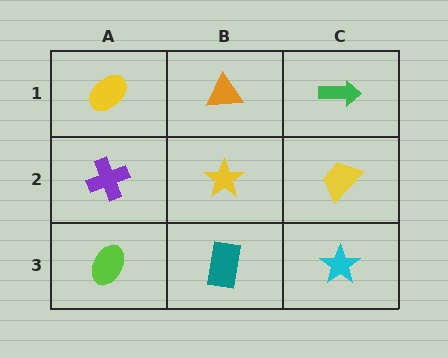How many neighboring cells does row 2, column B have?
4.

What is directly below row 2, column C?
A cyan star.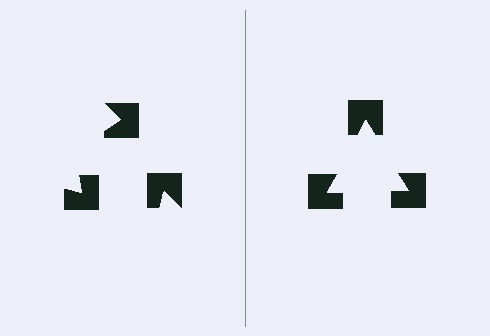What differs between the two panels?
The notched squares are positioned identically on both sides; only the wedge orientations differ. On the right they align to a triangle; on the left they are misaligned.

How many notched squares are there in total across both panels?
6 — 3 on each side.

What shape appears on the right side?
An illusory triangle.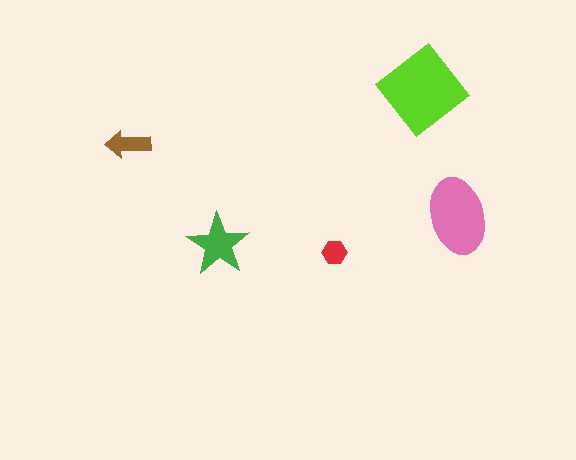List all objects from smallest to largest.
The red hexagon, the brown arrow, the green star, the pink ellipse, the lime diamond.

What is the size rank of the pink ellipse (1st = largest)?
2nd.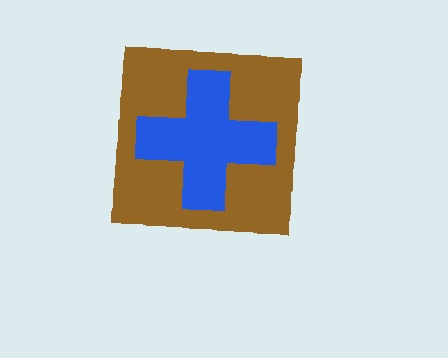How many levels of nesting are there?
2.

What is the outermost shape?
The brown square.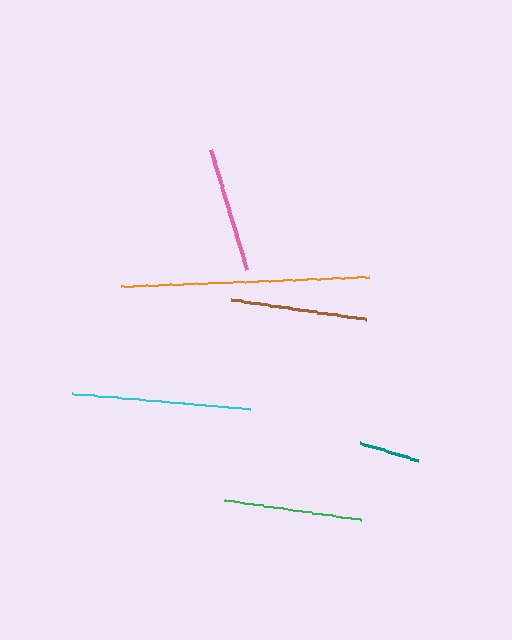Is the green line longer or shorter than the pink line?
The green line is longer than the pink line.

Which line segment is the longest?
The orange line is the longest at approximately 248 pixels.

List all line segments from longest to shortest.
From longest to shortest: orange, cyan, green, brown, pink, teal.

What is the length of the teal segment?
The teal segment is approximately 61 pixels long.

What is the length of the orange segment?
The orange segment is approximately 248 pixels long.